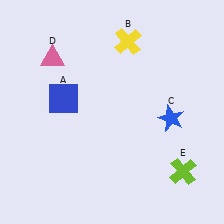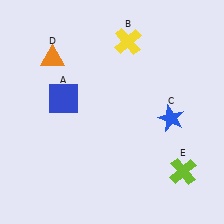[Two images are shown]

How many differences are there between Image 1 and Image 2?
There is 1 difference between the two images.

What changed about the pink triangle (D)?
In Image 1, D is pink. In Image 2, it changed to orange.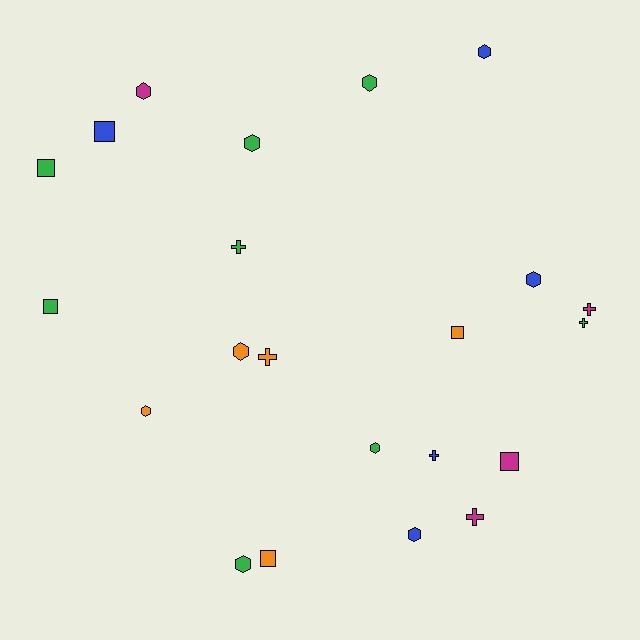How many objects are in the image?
There are 22 objects.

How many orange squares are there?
There are 2 orange squares.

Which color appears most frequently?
Green, with 8 objects.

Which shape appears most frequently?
Hexagon, with 10 objects.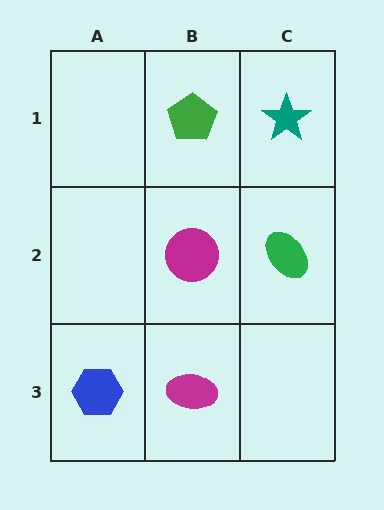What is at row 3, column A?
A blue hexagon.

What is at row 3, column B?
A magenta ellipse.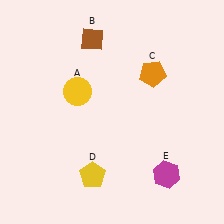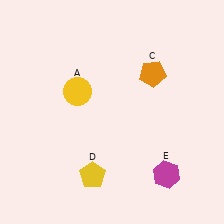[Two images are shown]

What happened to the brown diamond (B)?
The brown diamond (B) was removed in Image 2. It was in the top-left area of Image 1.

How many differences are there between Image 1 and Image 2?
There is 1 difference between the two images.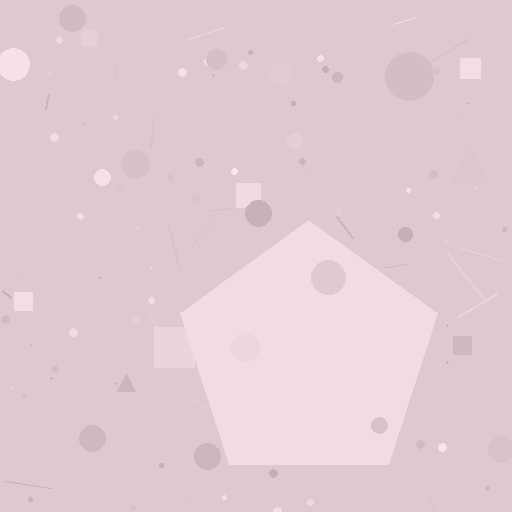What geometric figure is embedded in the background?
A pentagon is embedded in the background.